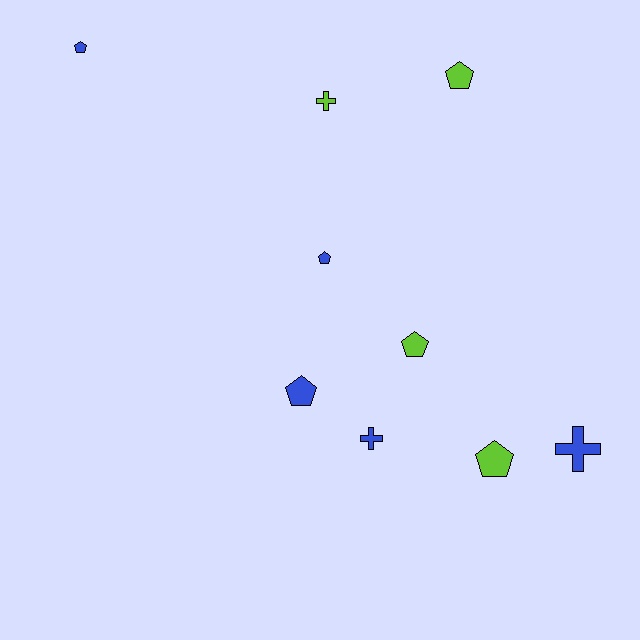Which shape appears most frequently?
Pentagon, with 6 objects.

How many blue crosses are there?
There are 2 blue crosses.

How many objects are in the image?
There are 9 objects.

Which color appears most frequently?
Blue, with 5 objects.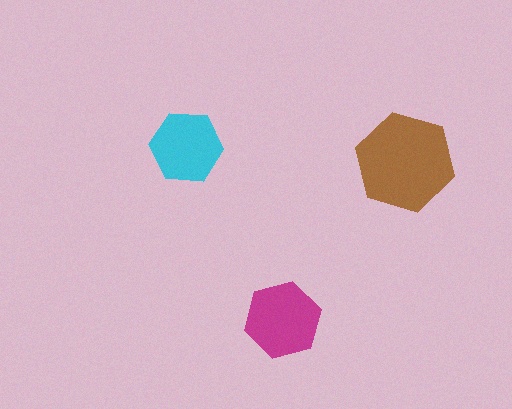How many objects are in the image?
There are 3 objects in the image.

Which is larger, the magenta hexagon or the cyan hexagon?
The magenta one.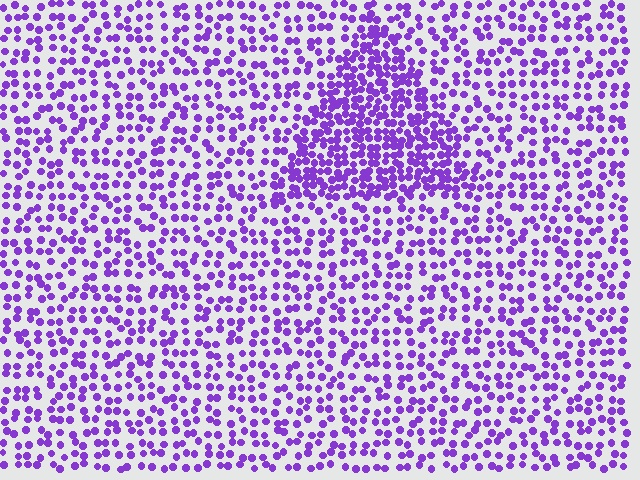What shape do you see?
I see a triangle.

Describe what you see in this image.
The image contains small purple elements arranged at two different densities. A triangle-shaped region is visible where the elements are more densely packed than the surrounding area.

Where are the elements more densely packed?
The elements are more densely packed inside the triangle boundary.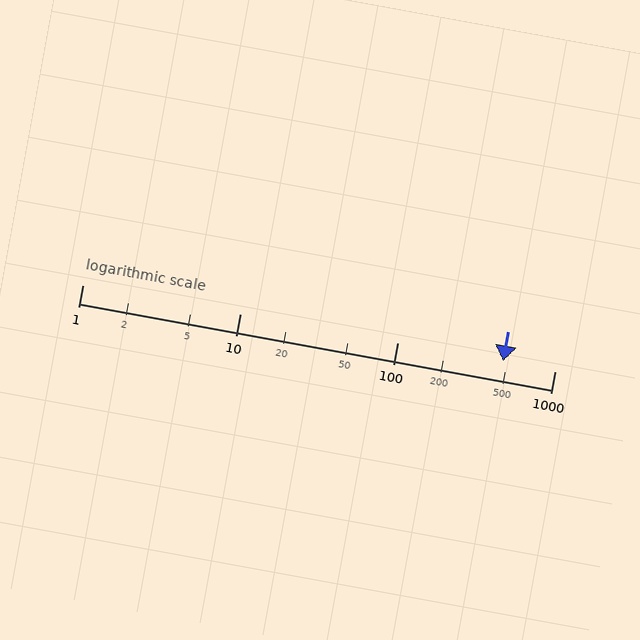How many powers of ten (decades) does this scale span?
The scale spans 3 decades, from 1 to 1000.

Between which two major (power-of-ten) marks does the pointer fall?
The pointer is between 100 and 1000.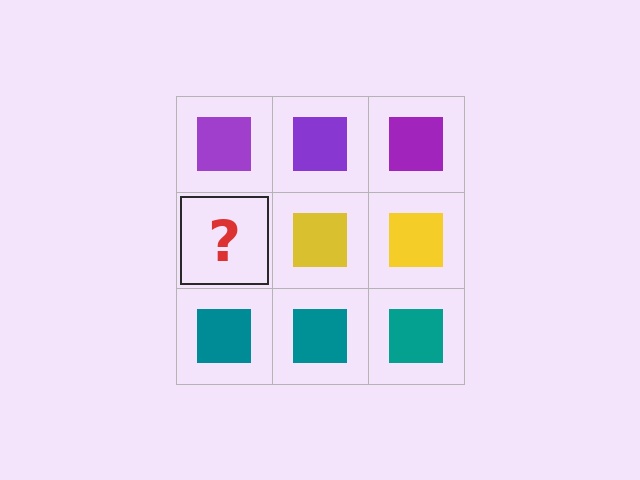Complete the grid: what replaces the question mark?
The question mark should be replaced with a yellow square.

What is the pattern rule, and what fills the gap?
The rule is that each row has a consistent color. The gap should be filled with a yellow square.